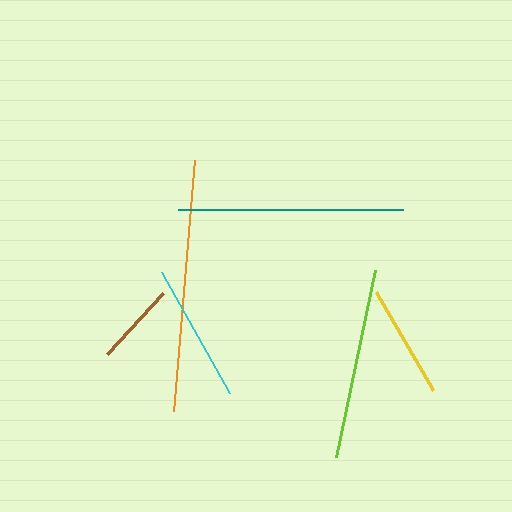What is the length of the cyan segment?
The cyan segment is approximately 139 pixels long.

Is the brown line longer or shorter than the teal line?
The teal line is longer than the brown line.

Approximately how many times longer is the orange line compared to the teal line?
The orange line is approximately 1.1 times the length of the teal line.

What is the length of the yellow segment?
The yellow segment is approximately 114 pixels long.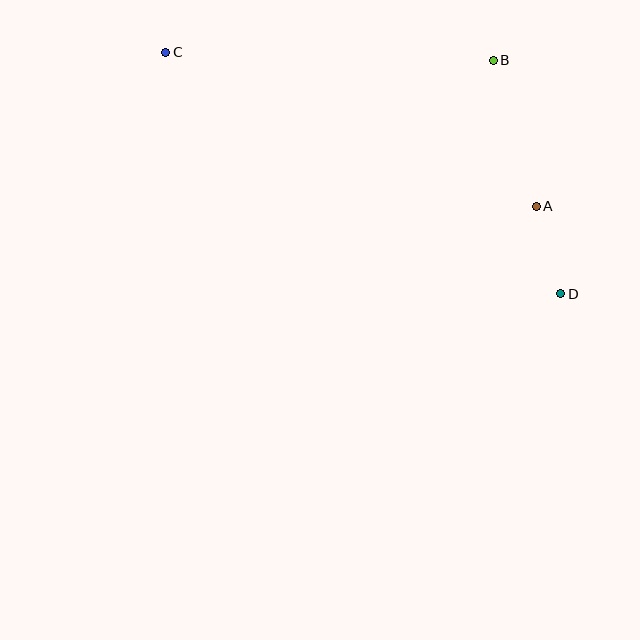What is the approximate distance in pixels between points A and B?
The distance between A and B is approximately 152 pixels.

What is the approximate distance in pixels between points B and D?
The distance between B and D is approximately 243 pixels.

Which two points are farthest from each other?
Points C and D are farthest from each other.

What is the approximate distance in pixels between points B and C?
The distance between B and C is approximately 328 pixels.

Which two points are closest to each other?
Points A and D are closest to each other.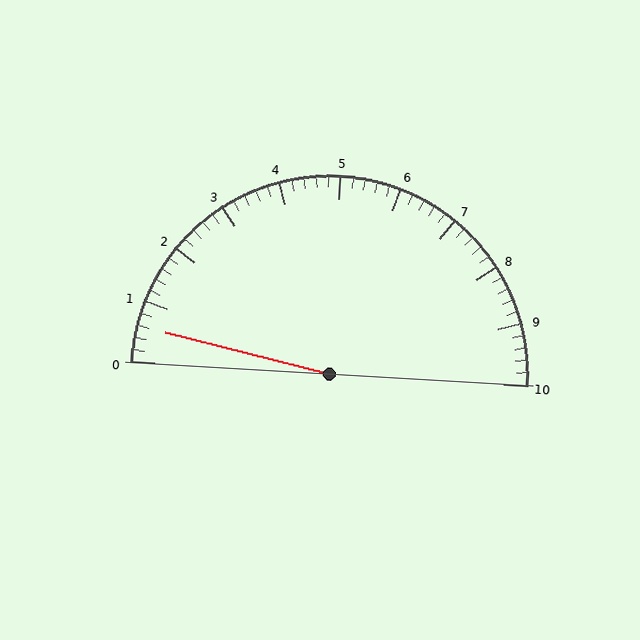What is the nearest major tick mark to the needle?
The nearest major tick mark is 1.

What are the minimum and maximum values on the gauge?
The gauge ranges from 0 to 10.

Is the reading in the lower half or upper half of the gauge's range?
The reading is in the lower half of the range (0 to 10).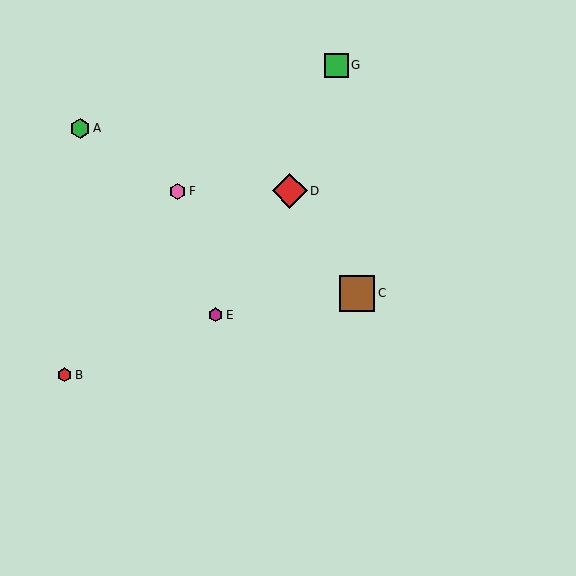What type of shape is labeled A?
Shape A is a green hexagon.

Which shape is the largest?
The brown square (labeled C) is the largest.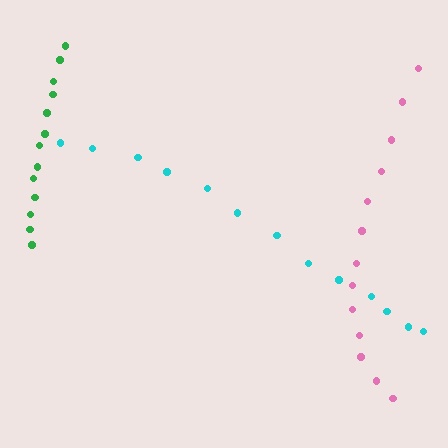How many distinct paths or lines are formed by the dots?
There are 3 distinct paths.